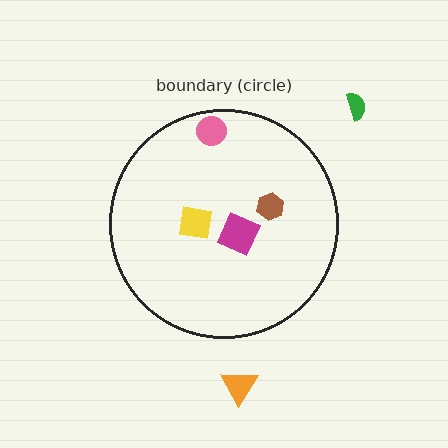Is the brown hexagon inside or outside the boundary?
Inside.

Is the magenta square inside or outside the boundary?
Inside.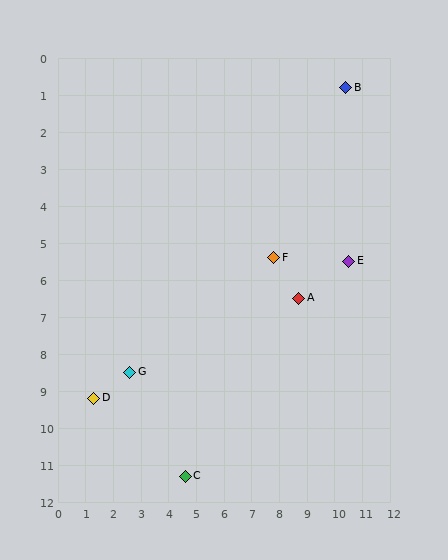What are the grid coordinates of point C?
Point C is at approximately (4.6, 11.3).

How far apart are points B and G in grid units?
Points B and G are about 11.0 grid units apart.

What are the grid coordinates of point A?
Point A is at approximately (8.7, 6.5).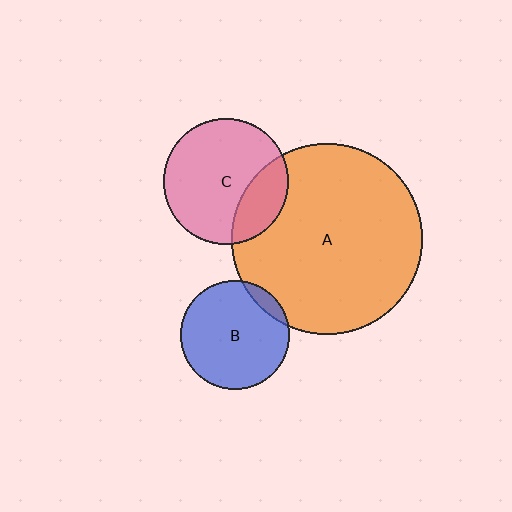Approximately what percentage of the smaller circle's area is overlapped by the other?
Approximately 10%.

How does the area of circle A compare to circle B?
Approximately 3.1 times.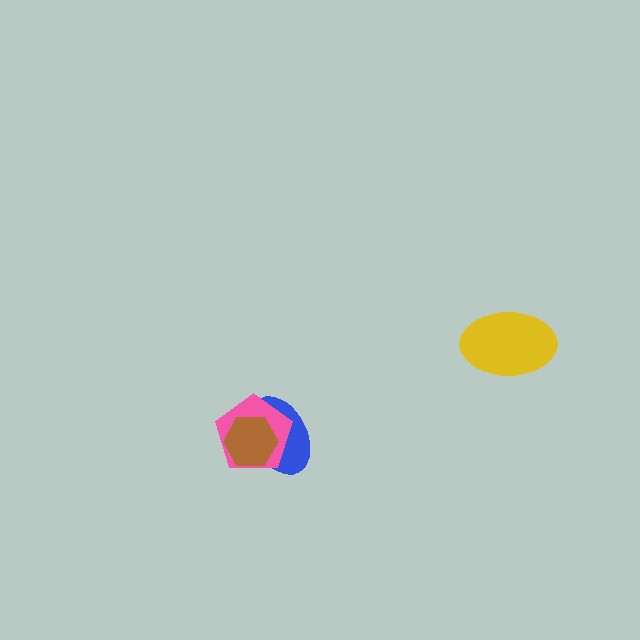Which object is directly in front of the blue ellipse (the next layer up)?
The pink pentagon is directly in front of the blue ellipse.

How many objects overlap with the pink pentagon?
2 objects overlap with the pink pentagon.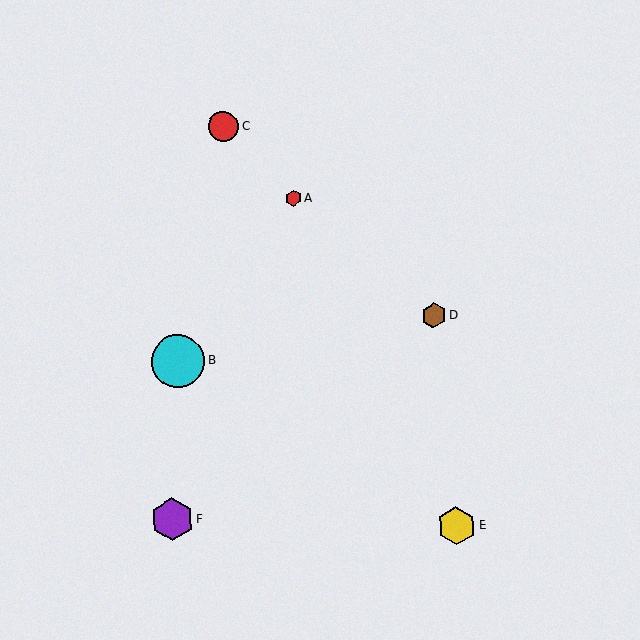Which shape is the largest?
The cyan circle (labeled B) is the largest.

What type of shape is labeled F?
Shape F is a purple hexagon.